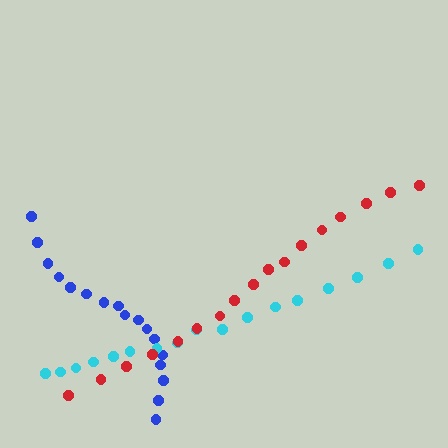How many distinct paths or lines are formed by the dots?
There are 3 distinct paths.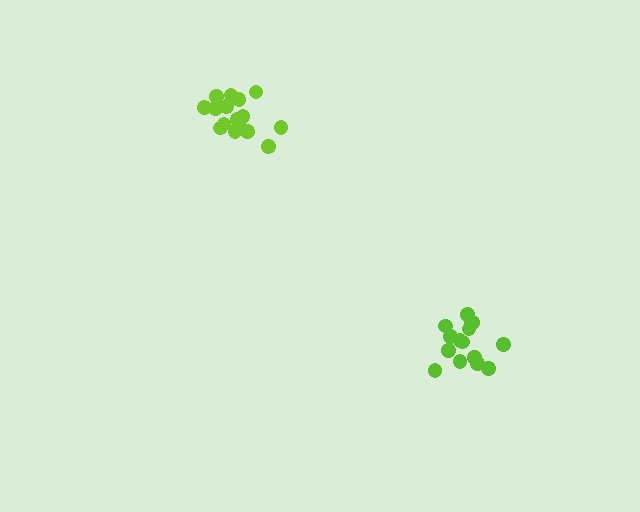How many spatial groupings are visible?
There are 2 spatial groupings.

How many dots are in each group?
Group 1: 15 dots, Group 2: 16 dots (31 total).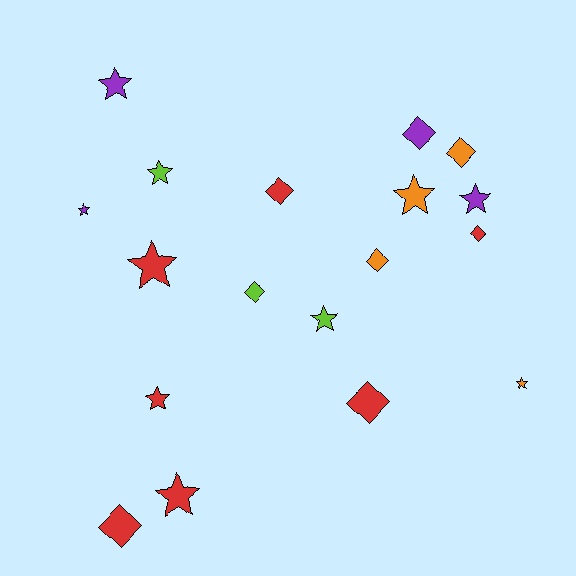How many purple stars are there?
There are 3 purple stars.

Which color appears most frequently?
Red, with 7 objects.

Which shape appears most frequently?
Star, with 10 objects.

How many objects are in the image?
There are 18 objects.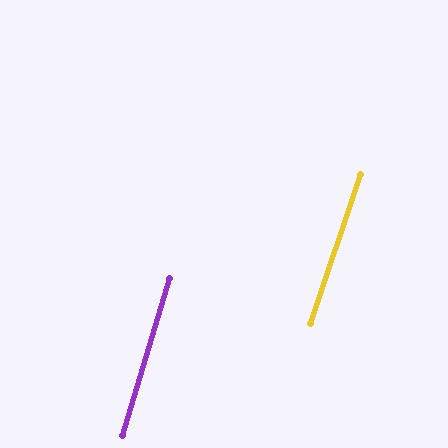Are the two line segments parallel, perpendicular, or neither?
Parallel — their directions differ by only 1.9°.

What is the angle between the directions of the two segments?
Approximately 2 degrees.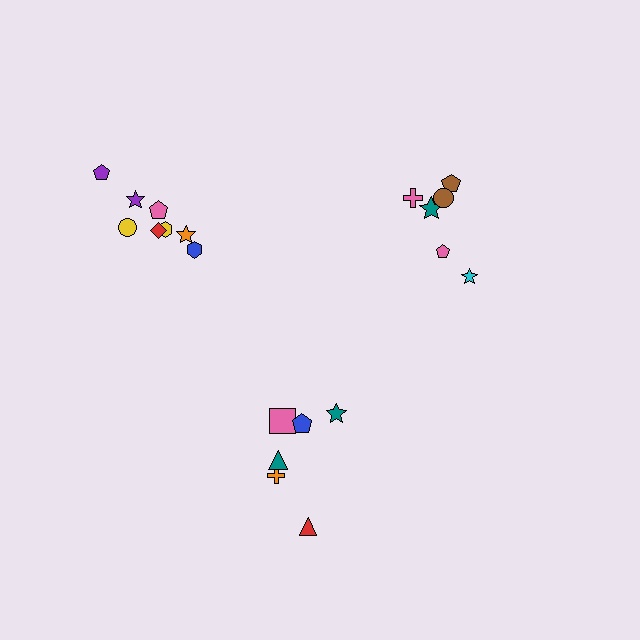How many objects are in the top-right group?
There are 6 objects.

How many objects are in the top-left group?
There are 8 objects.